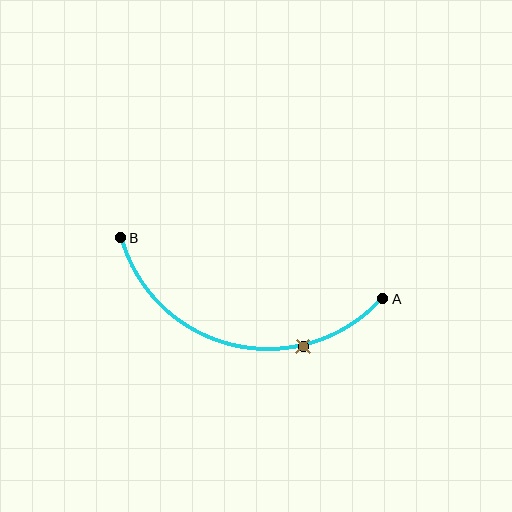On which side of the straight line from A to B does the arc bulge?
The arc bulges below the straight line connecting A and B.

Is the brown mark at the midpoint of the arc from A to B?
No. The brown mark lies on the arc but is closer to endpoint A. The arc midpoint would be at the point on the curve equidistant along the arc from both A and B.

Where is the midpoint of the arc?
The arc midpoint is the point on the curve farthest from the straight line joining A and B. It sits below that line.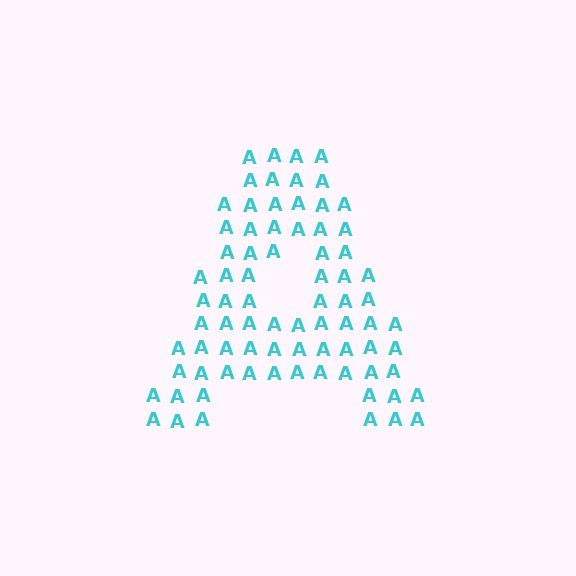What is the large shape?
The large shape is the letter A.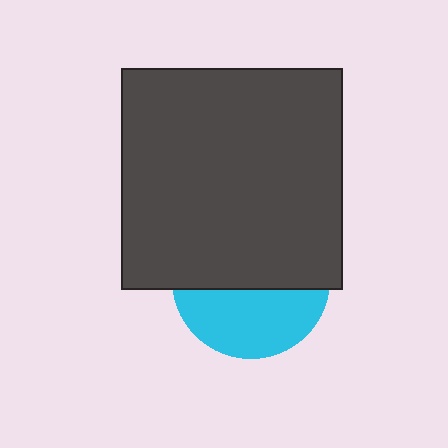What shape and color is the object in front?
The object in front is a dark gray square.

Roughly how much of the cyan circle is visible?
A small part of it is visible (roughly 42%).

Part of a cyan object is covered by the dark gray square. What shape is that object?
It is a circle.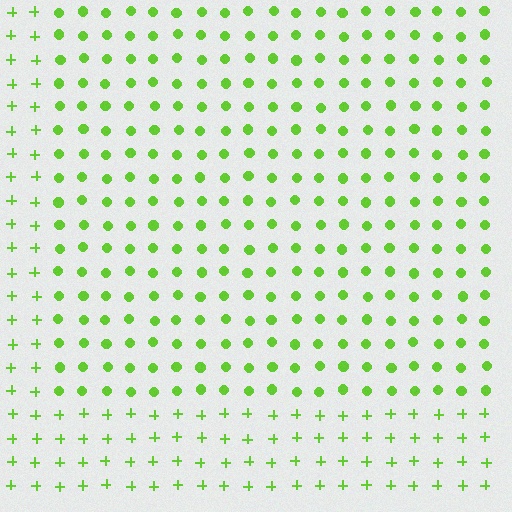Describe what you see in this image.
The image is filled with small lime elements arranged in a uniform grid. A rectangle-shaped region contains circles, while the surrounding area contains plus signs. The boundary is defined purely by the change in element shape.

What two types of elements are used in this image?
The image uses circles inside the rectangle region and plus signs outside it.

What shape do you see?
I see a rectangle.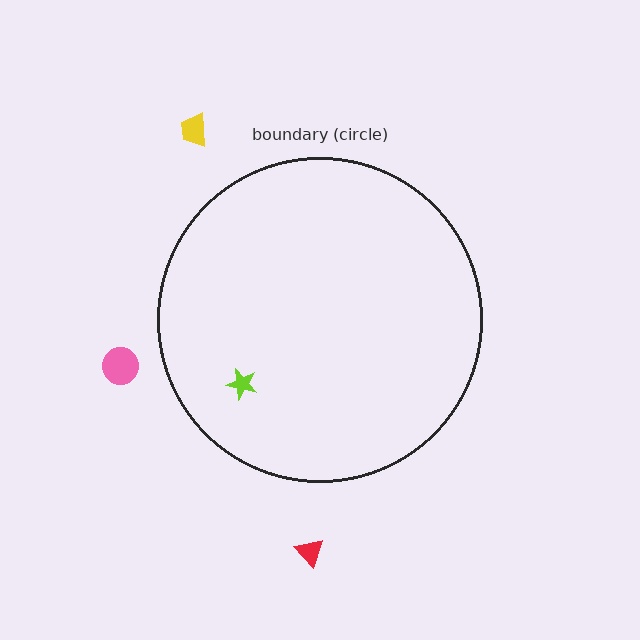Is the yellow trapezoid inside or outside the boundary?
Outside.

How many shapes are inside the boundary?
1 inside, 3 outside.